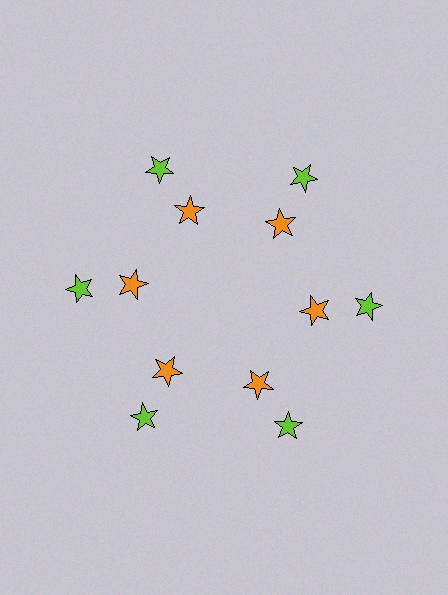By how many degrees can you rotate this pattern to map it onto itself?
The pattern maps onto itself every 60 degrees of rotation.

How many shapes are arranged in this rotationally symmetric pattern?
There are 12 shapes, arranged in 6 groups of 2.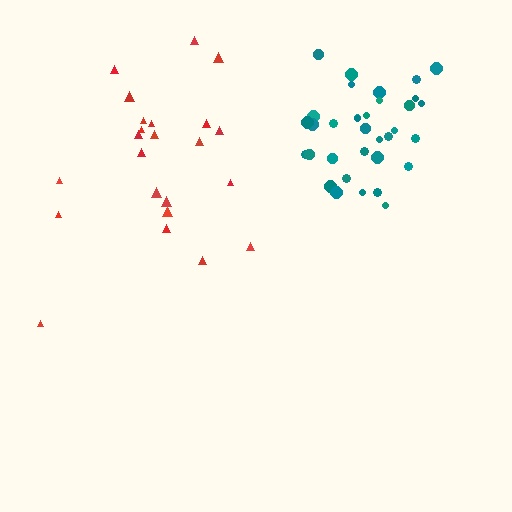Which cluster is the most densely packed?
Teal.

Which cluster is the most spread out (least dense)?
Red.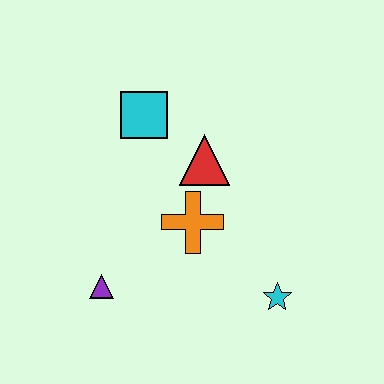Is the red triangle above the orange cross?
Yes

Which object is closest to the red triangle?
The orange cross is closest to the red triangle.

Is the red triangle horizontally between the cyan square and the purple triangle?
No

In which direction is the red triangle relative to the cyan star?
The red triangle is above the cyan star.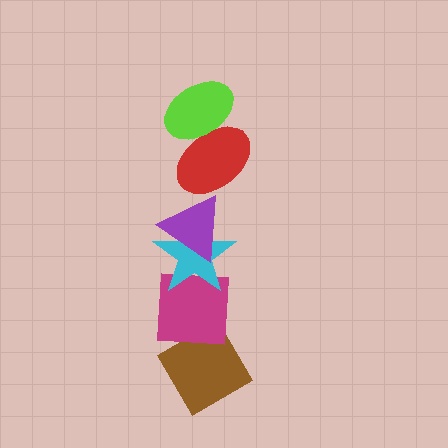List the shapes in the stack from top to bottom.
From top to bottom: the lime ellipse, the red ellipse, the purple triangle, the cyan star, the magenta square, the brown diamond.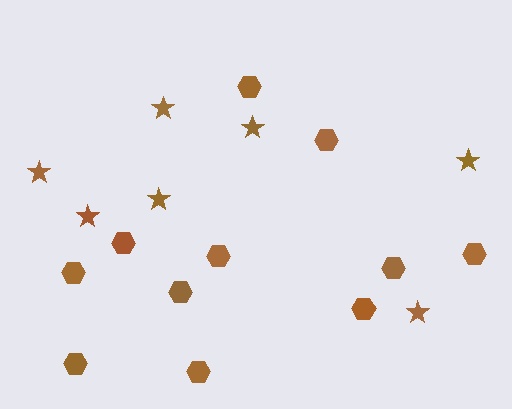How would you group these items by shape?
There are 2 groups: one group of hexagons (11) and one group of stars (7).